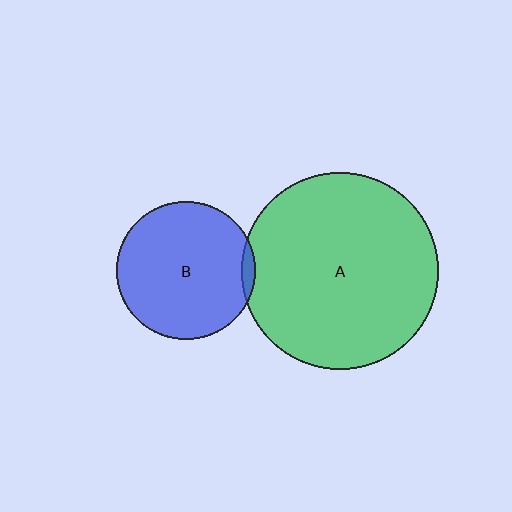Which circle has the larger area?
Circle A (green).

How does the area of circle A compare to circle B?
Approximately 2.0 times.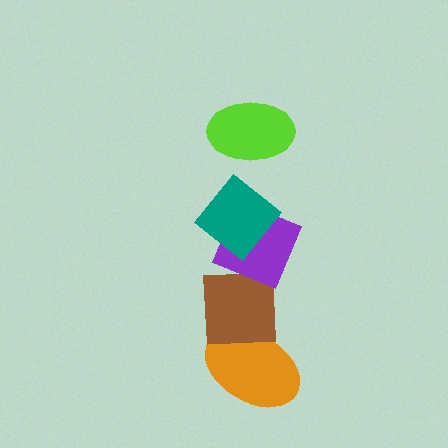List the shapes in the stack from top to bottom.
From top to bottom: the lime ellipse, the teal diamond, the purple diamond, the brown square, the orange ellipse.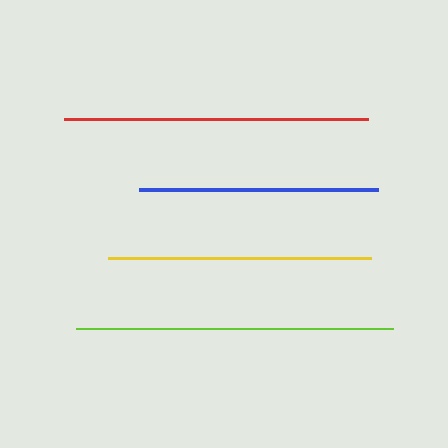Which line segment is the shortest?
The blue line is the shortest at approximately 239 pixels.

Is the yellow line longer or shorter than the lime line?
The lime line is longer than the yellow line.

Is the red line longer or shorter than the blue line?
The red line is longer than the blue line.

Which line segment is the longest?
The lime line is the longest at approximately 317 pixels.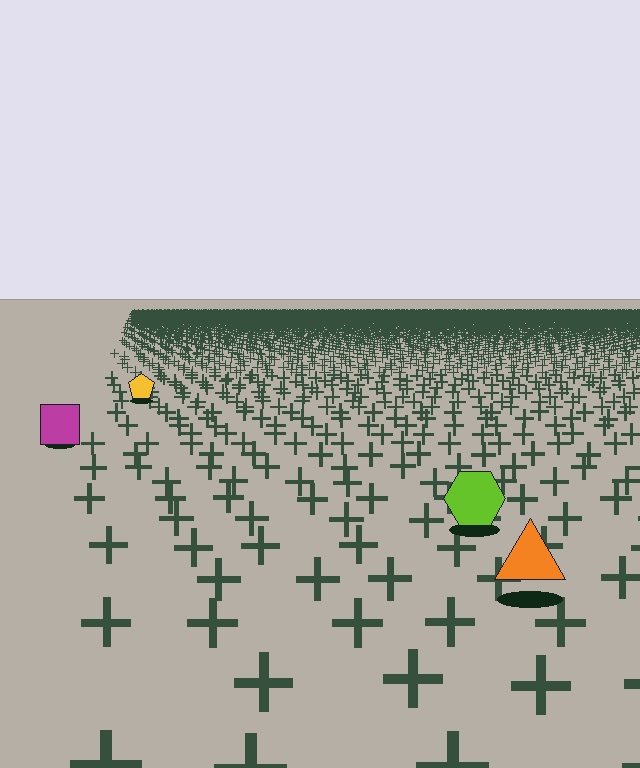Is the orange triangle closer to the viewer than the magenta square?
Yes. The orange triangle is closer — you can tell from the texture gradient: the ground texture is coarser near it.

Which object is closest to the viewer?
The orange triangle is closest. The texture marks near it are larger and more spread out.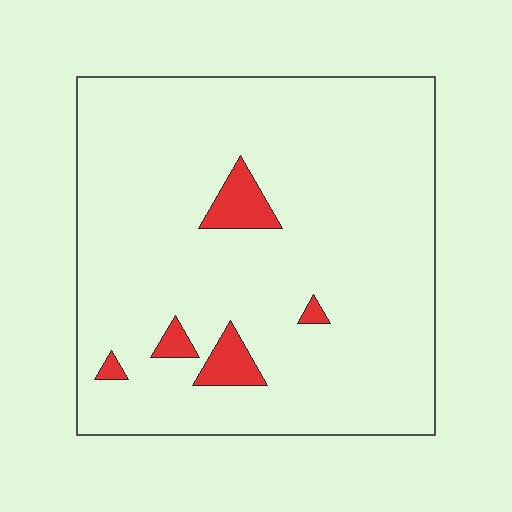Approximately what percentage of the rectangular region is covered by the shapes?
Approximately 5%.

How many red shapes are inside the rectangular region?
5.